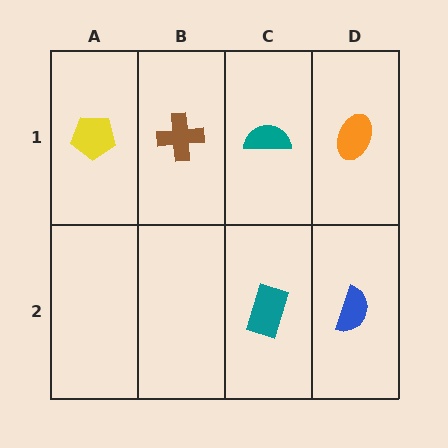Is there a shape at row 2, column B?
No, that cell is empty.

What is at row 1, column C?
A teal semicircle.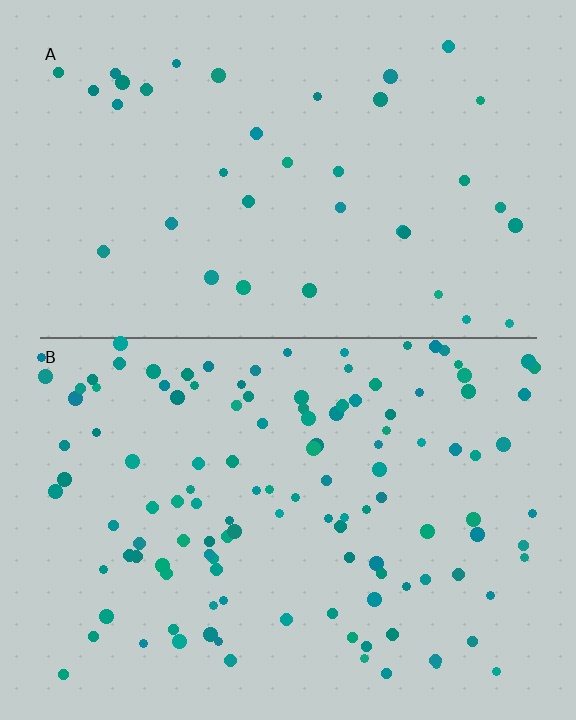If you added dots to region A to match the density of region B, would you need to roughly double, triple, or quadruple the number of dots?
Approximately triple.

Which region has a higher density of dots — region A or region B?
B (the bottom).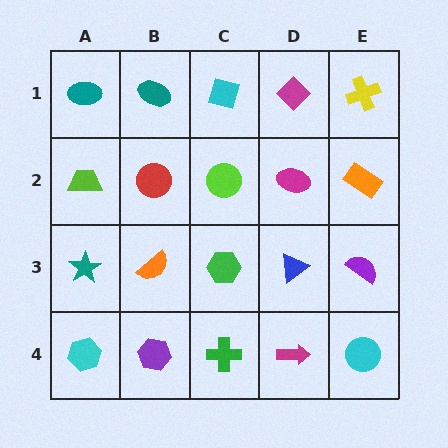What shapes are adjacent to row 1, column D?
A magenta ellipse (row 2, column D), a cyan diamond (row 1, column C), a yellow cross (row 1, column E).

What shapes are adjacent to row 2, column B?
A teal ellipse (row 1, column B), an orange semicircle (row 3, column B), a lime trapezoid (row 2, column A), a lime circle (row 2, column C).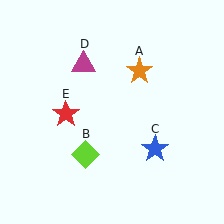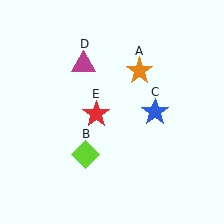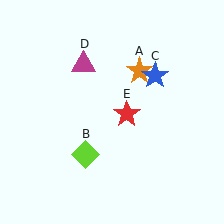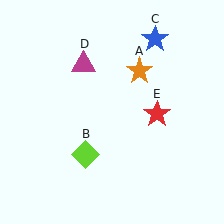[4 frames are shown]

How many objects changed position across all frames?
2 objects changed position: blue star (object C), red star (object E).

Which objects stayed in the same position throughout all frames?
Orange star (object A) and lime diamond (object B) and magenta triangle (object D) remained stationary.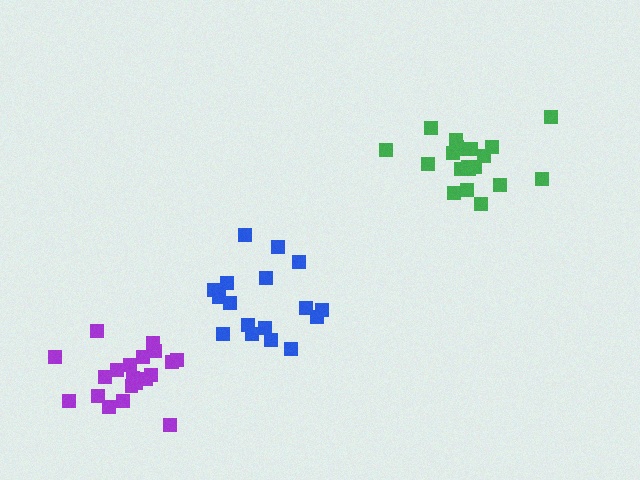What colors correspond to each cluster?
The clusters are colored: purple, blue, green.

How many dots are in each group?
Group 1: 21 dots, Group 2: 17 dots, Group 3: 20 dots (58 total).